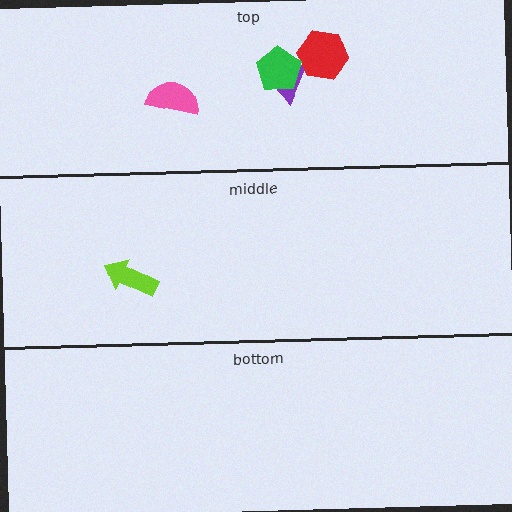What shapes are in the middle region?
The lime arrow.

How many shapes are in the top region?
4.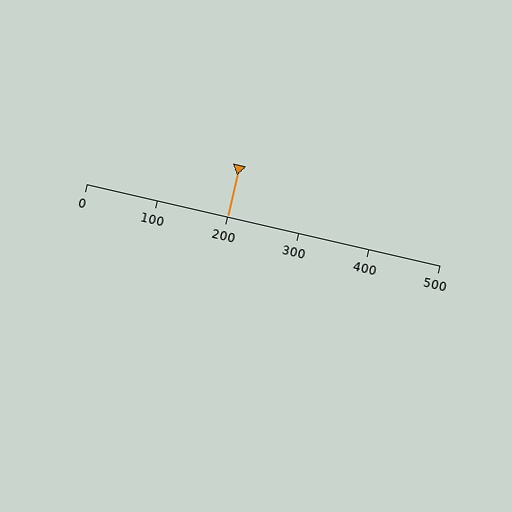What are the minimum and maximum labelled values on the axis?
The axis runs from 0 to 500.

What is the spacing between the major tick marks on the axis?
The major ticks are spaced 100 apart.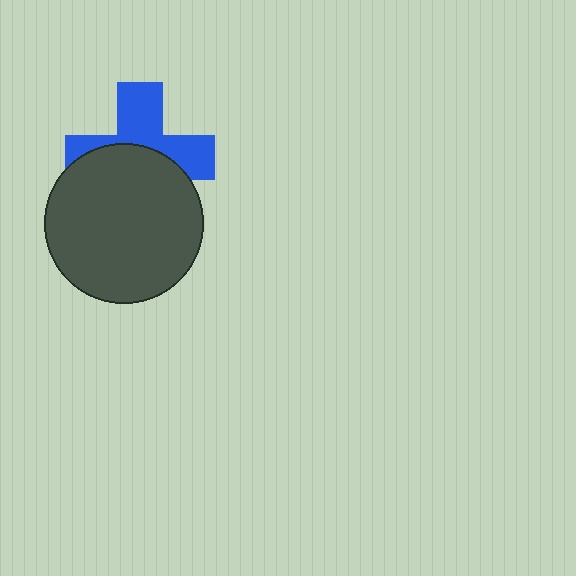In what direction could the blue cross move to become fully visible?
The blue cross could move up. That would shift it out from behind the dark gray circle entirely.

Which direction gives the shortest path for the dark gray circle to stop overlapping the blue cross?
Moving down gives the shortest separation.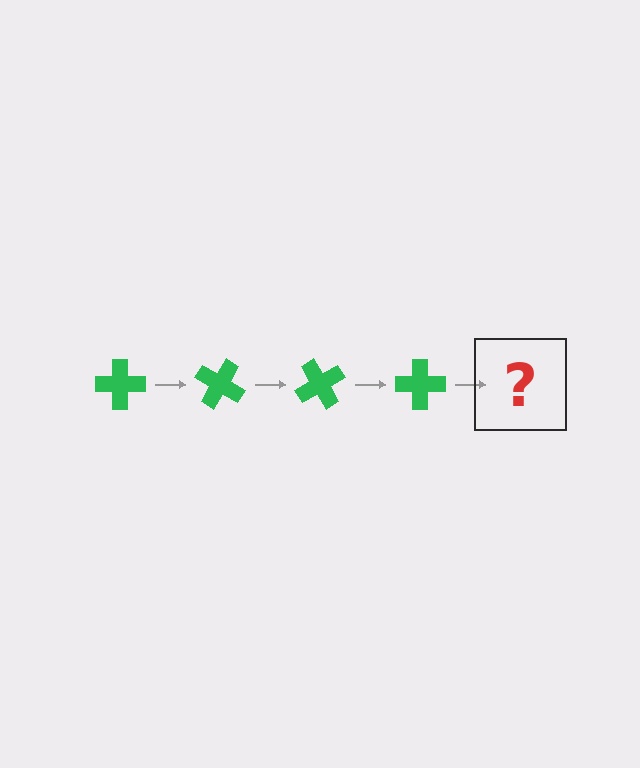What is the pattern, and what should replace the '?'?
The pattern is that the cross rotates 30 degrees each step. The '?' should be a green cross rotated 120 degrees.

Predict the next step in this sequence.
The next step is a green cross rotated 120 degrees.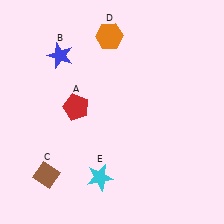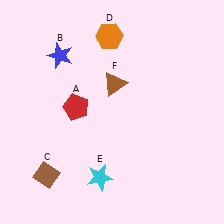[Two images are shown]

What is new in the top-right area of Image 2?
A brown triangle (F) was added in the top-right area of Image 2.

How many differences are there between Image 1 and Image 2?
There is 1 difference between the two images.